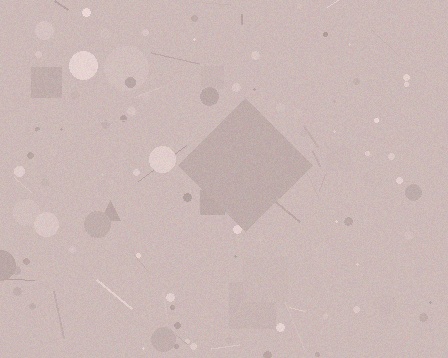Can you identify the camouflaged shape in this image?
The camouflaged shape is a diamond.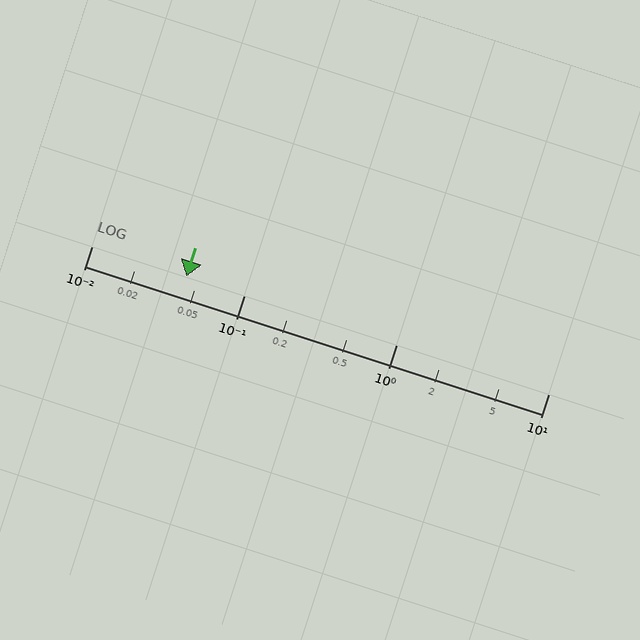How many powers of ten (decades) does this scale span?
The scale spans 3 decades, from 0.01 to 10.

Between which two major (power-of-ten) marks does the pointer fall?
The pointer is between 0.01 and 0.1.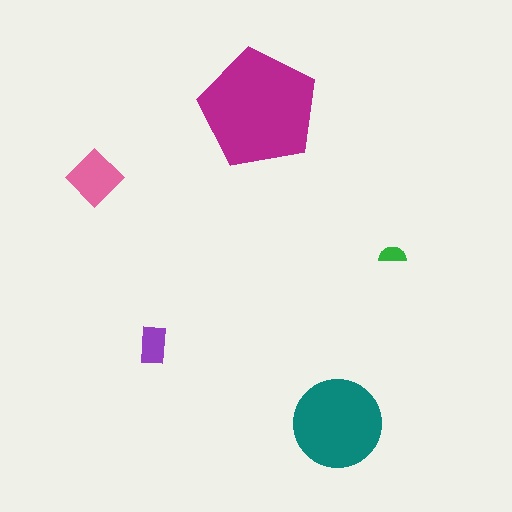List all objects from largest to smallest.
The magenta pentagon, the teal circle, the pink diamond, the purple rectangle, the green semicircle.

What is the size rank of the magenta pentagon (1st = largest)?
1st.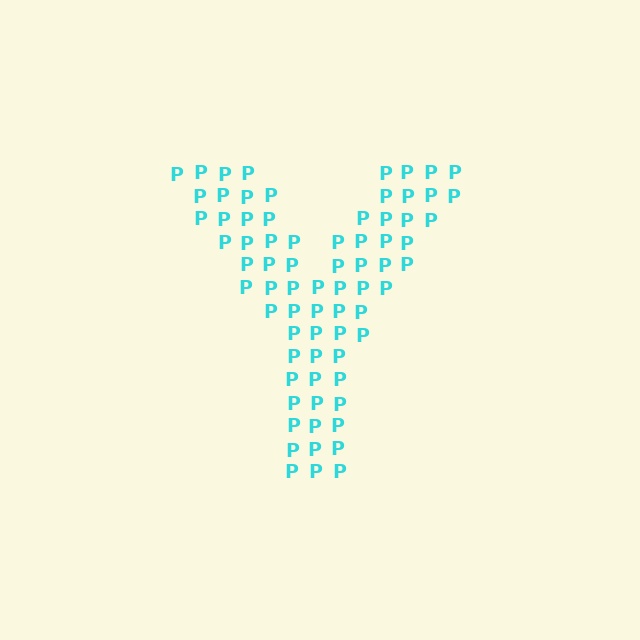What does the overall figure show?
The overall figure shows the letter Y.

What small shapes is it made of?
It is made of small letter P's.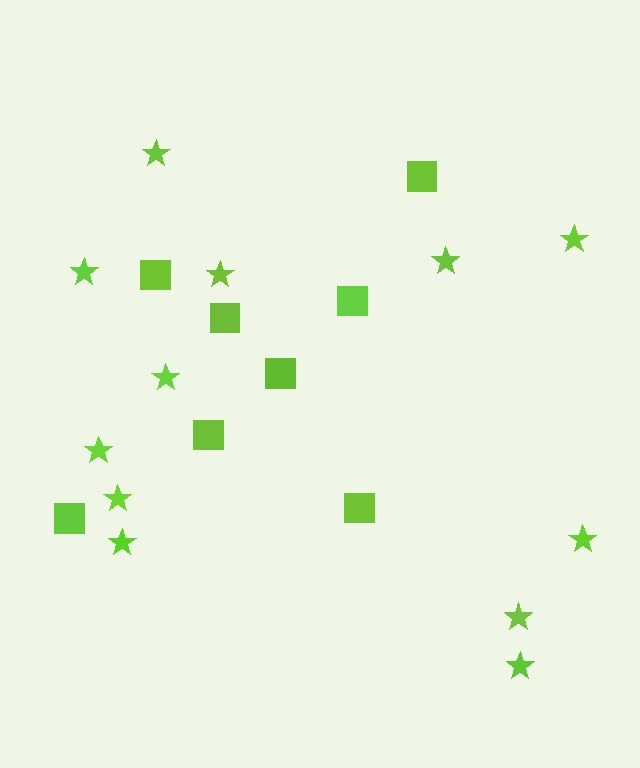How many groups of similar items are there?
There are 2 groups: one group of stars (12) and one group of squares (8).